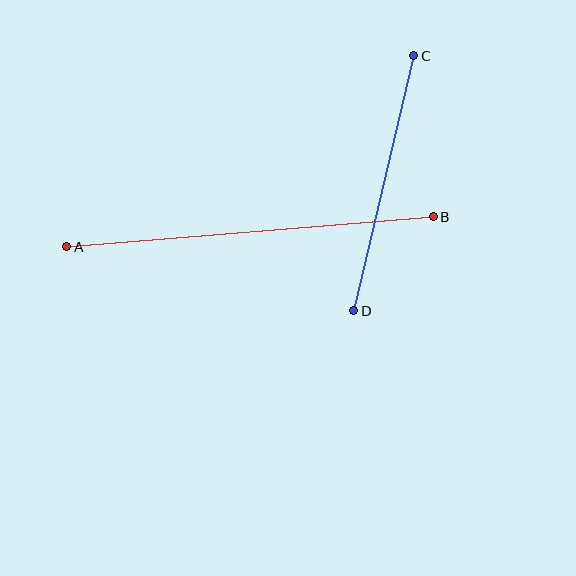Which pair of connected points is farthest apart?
Points A and B are farthest apart.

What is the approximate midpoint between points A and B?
The midpoint is at approximately (250, 232) pixels.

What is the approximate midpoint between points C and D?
The midpoint is at approximately (384, 183) pixels.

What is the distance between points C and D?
The distance is approximately 262 pixels.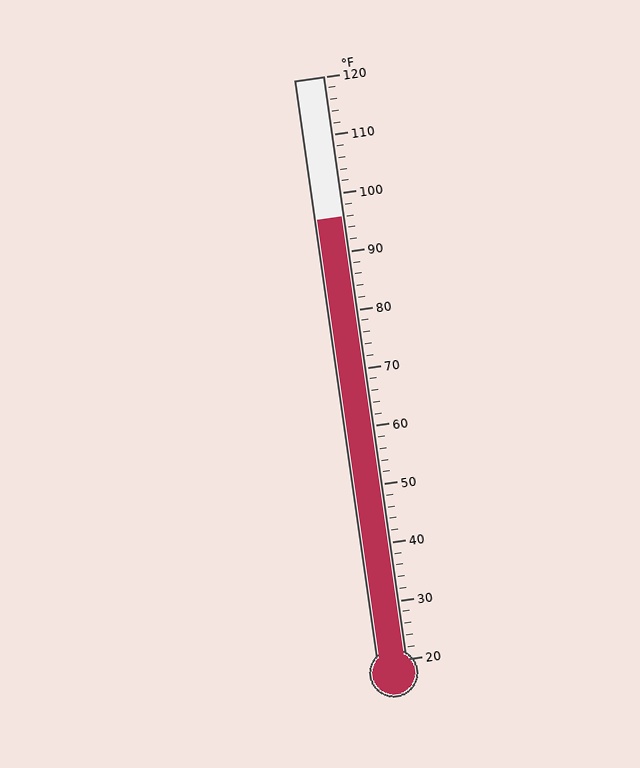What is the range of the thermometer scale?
The thermometer scale ranges from 20°F to 120°F.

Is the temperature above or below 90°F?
The temperature is above 90°F.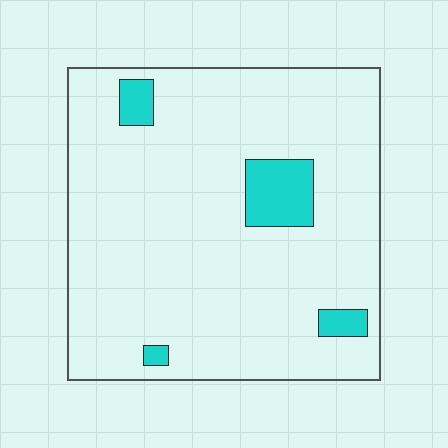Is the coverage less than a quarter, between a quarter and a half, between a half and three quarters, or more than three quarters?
Less than a quarter.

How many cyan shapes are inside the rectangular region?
4.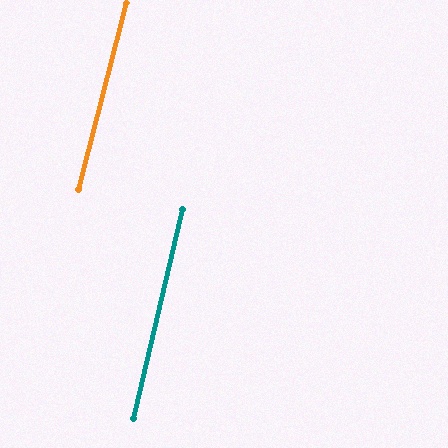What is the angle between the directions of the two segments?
Approximately 1 degree.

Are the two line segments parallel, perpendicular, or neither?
Parallel — their directions differ by only 1.0°.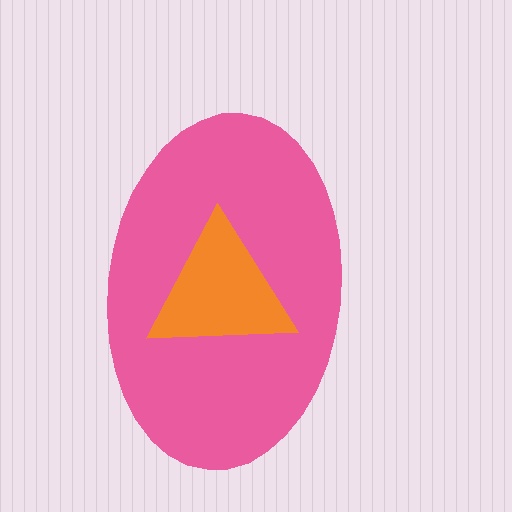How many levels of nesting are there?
2.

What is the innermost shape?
The orange triangle.